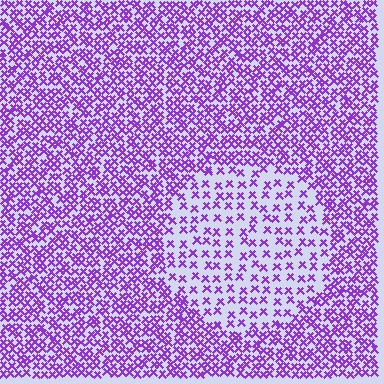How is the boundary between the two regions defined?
The boundary is defined by a change in element density (approximately 2.3x ratio). All elements are the same color, size, and shape.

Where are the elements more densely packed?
The elements are more densely packed outside the circle boundary.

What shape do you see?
I see a circle.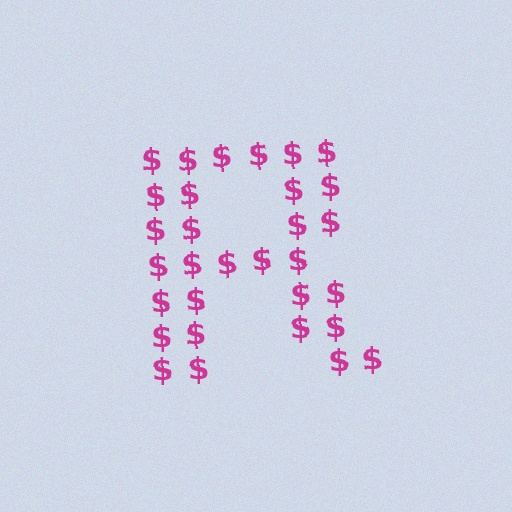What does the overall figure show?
The overall figure shows the letter R.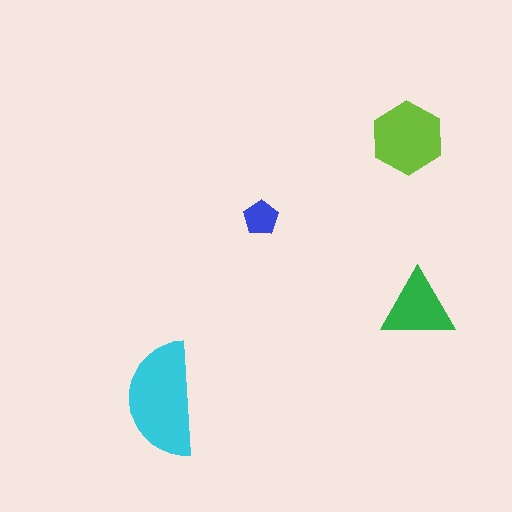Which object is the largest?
The cyan semicircle.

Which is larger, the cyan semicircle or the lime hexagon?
The cyan semicircle.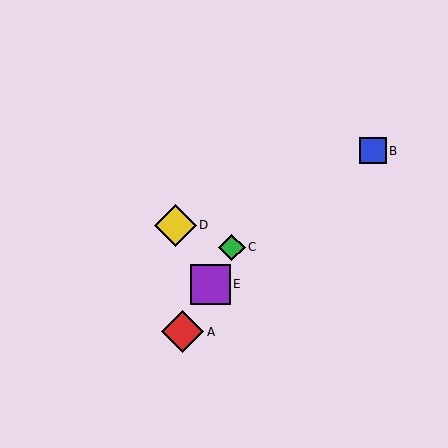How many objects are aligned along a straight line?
3 objects (A, C, E) are aligned along a straight line.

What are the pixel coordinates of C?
Object C is at (232, 247).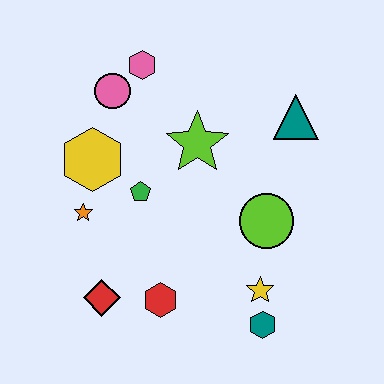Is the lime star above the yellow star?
Yes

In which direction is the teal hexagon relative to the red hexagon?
The teal hexagon is to the right of the red hexagon.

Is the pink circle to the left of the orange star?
No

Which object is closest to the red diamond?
The red hexagon is closest to the red diamond.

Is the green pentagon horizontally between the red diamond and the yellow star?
Yes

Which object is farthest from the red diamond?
The teal triangle is farthest from the red diamond.